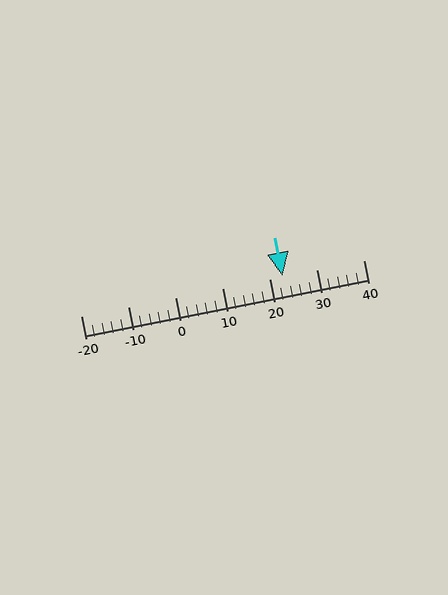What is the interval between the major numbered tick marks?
The major tick marks are spaced 10 units apart.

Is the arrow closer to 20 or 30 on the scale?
The arrow is closer to 20.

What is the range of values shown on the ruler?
The ruler shows values from -20 to 40.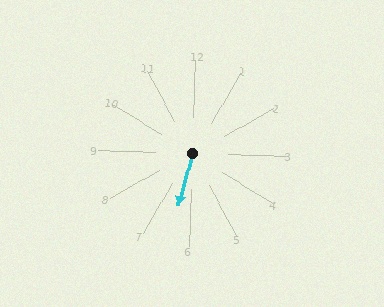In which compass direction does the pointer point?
South.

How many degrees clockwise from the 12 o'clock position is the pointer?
Approximately 194 degrees.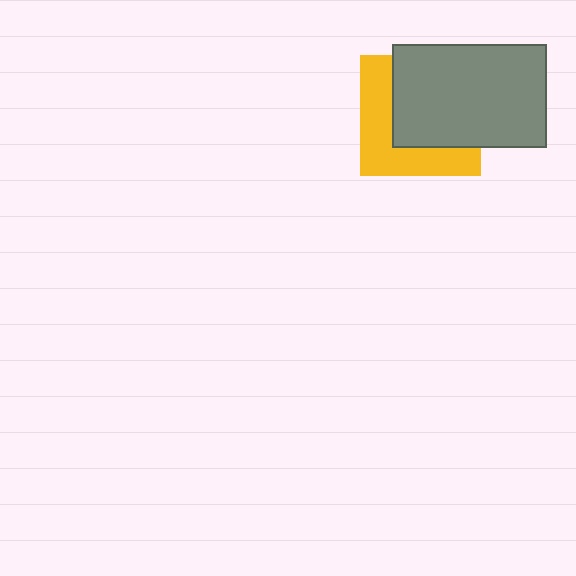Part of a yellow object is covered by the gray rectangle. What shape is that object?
It is a square.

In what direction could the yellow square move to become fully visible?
The yellow square could move toward the lower-left. That would shift it out from behind the gray rectangle entirely.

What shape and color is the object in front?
The object in front is a gray rectangle.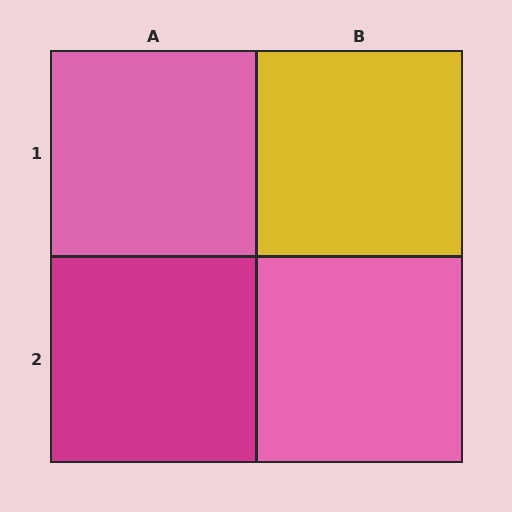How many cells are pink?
2 cells are pink.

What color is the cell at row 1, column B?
Yellow.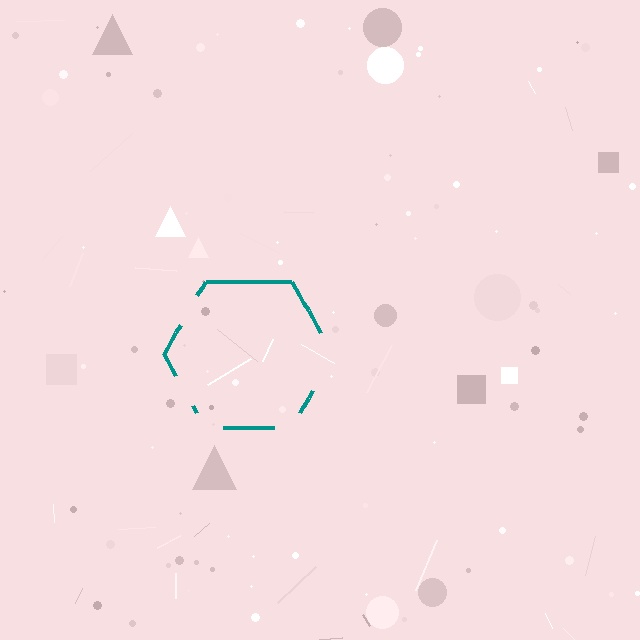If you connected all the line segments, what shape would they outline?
They would outline a hexagon.